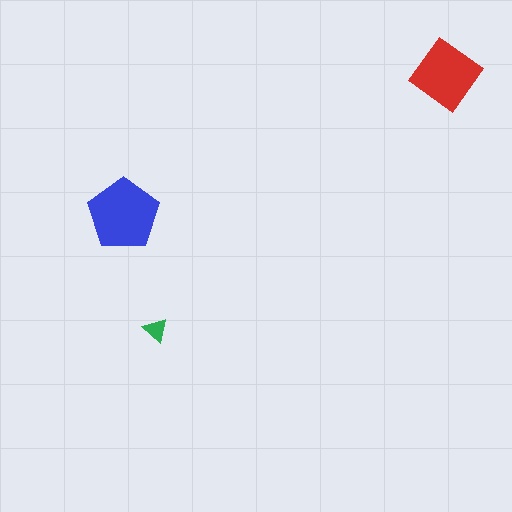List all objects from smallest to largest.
The green triangle, the red diamond, the blue pentagon.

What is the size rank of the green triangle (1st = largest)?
3rd.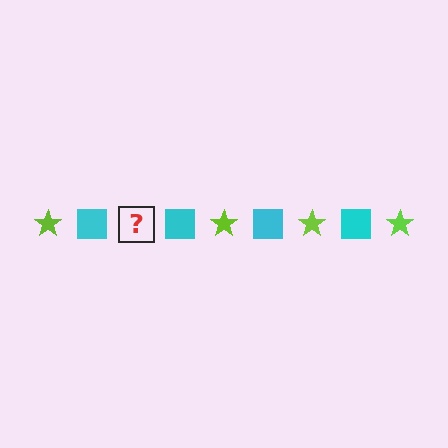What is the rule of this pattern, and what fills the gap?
The rule is that the pattern alternates between lime star and cyan square. The gap should be filled with a lime star.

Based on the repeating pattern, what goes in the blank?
The blank should be a lime star.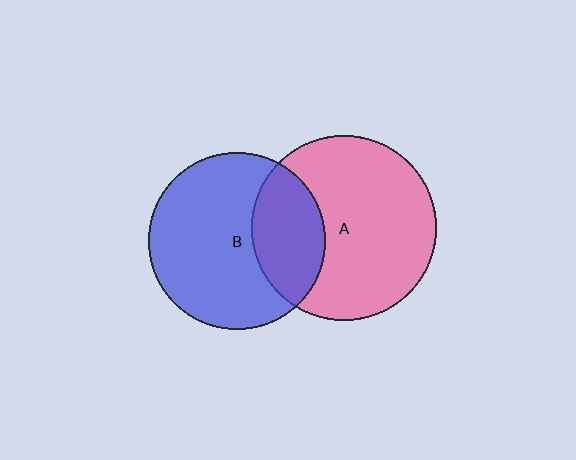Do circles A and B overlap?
Yes.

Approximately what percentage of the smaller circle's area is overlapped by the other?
Approximately 30%.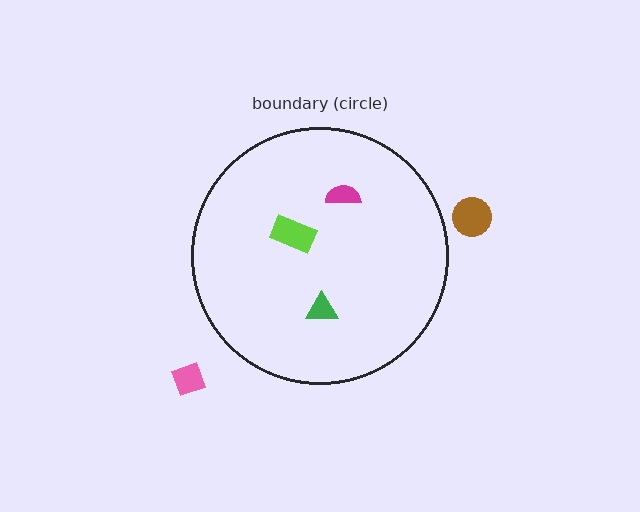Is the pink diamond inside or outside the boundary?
Outside.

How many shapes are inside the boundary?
3 inside, 2 outside.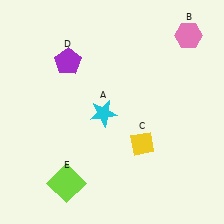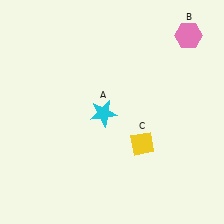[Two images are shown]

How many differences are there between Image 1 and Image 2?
There are 2 differences between the two images.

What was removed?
The lime square (E), the purple pentagon (D) were removed in Image 2.